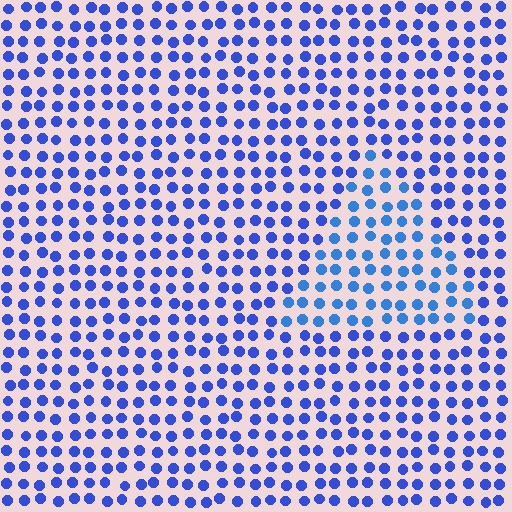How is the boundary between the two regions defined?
The boundary is defined purely by a slight shift in hue (about 19 degrees). Spacing, size, and orientation are identical on both sides.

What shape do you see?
I see a triangle.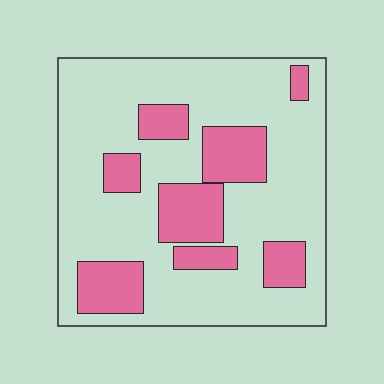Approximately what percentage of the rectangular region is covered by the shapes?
Approximately 25%.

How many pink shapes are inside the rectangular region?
8.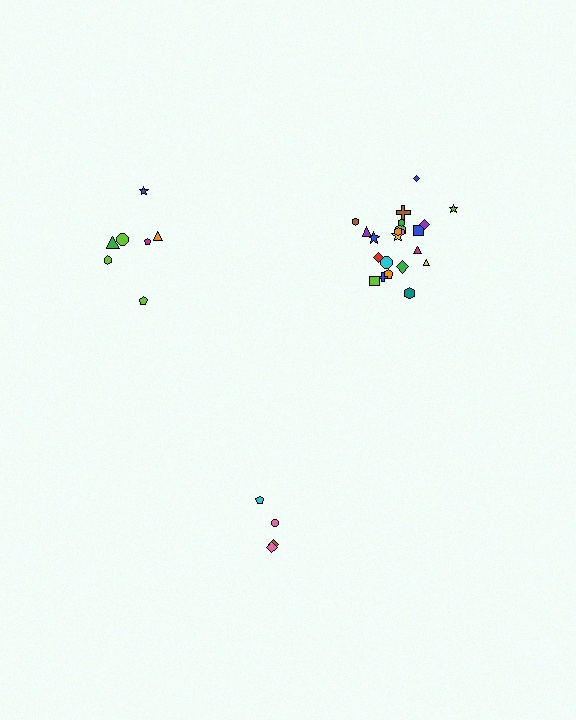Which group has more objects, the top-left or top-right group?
The top-right group.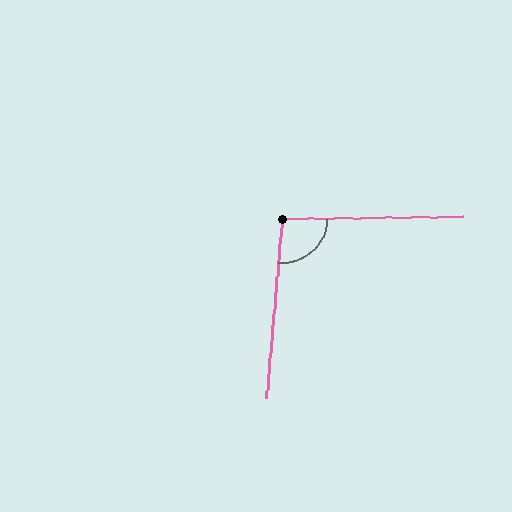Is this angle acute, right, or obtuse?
It is obtuse.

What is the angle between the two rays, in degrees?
Approximately 96 degrees.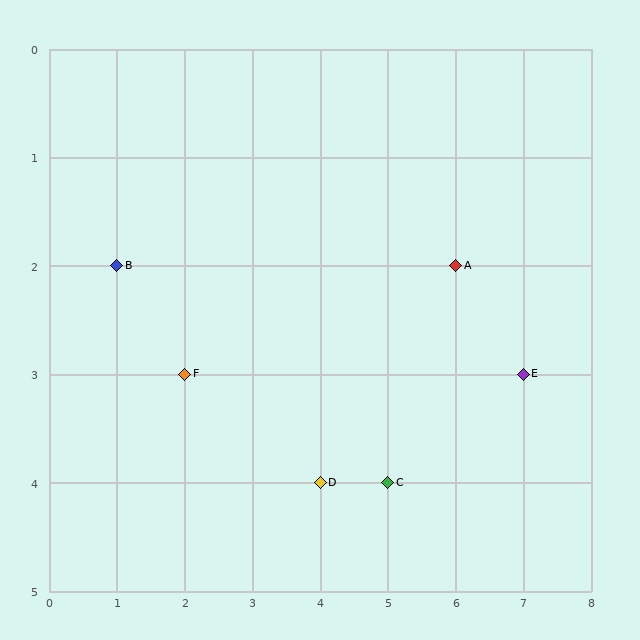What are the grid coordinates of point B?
Point B is at grid coordinates (1, 2).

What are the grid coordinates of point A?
Point A is at grid coordinates (6, 2).